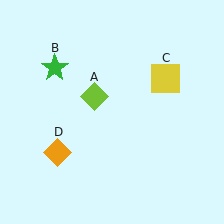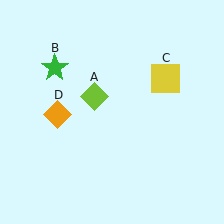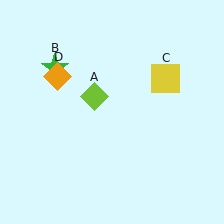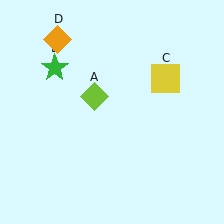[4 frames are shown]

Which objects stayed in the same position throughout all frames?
Lime diamond (object A) and green star (object B) and yellow square (object C) remained stationary.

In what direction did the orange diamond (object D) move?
The orange diamond (object D) moved up.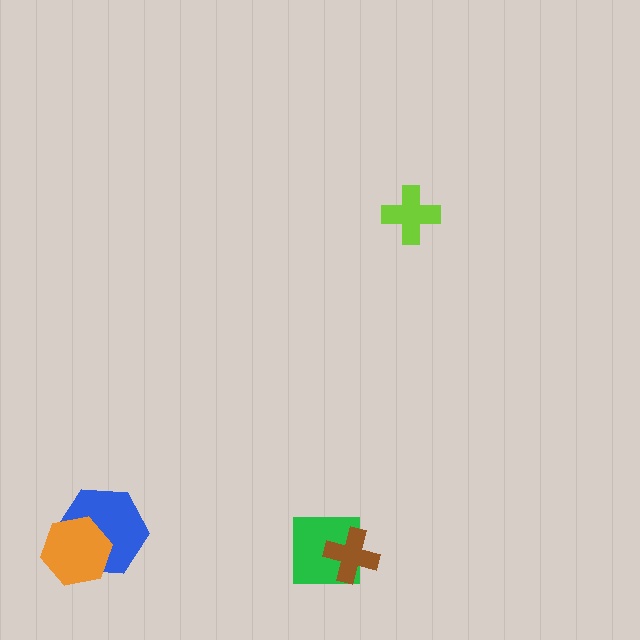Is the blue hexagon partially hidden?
Yes, it is partially covered by another shape.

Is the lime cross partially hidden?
No, no other shape covers it.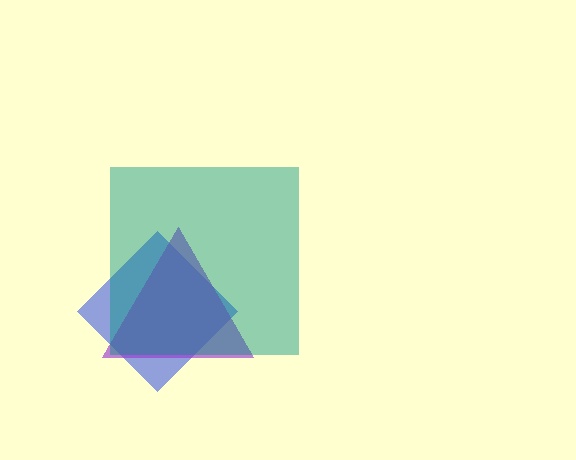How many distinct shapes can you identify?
There are 3 distinct shapes: a blue diamond, a purple triangle, a teal square.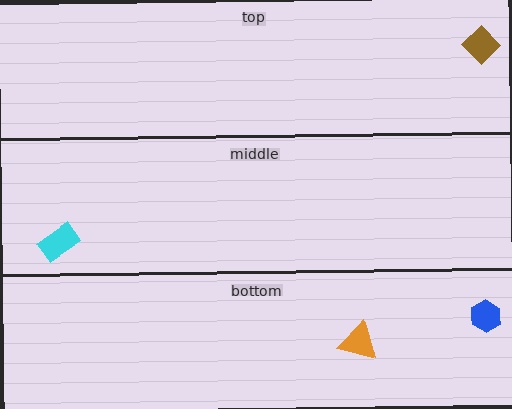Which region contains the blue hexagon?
The bottom region.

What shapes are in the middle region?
The cyan rectangle.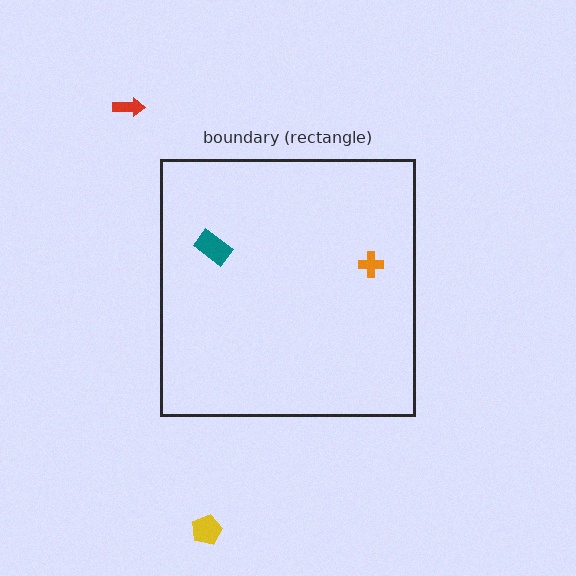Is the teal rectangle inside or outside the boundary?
Inside.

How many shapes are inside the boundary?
2 inside, 2 outside.